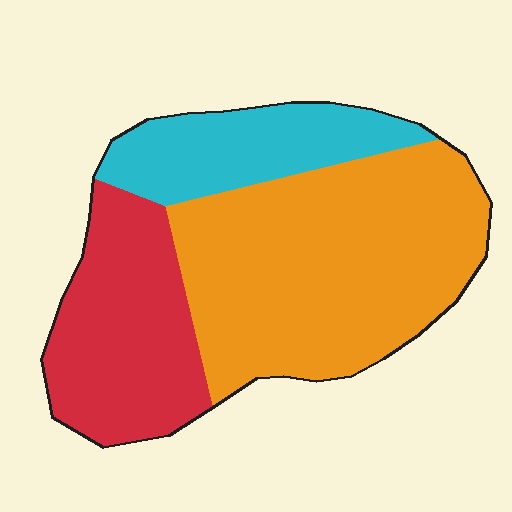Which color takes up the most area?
Orange, at roughly 55%.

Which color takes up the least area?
Cyan, at roughly 20%.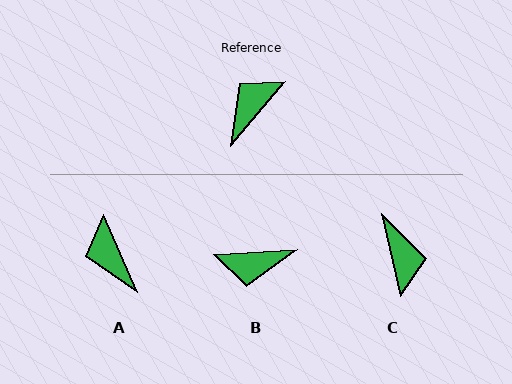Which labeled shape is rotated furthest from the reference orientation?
B, about 133 degrees away.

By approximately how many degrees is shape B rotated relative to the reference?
Approximately 133 degrees counter-clockwise.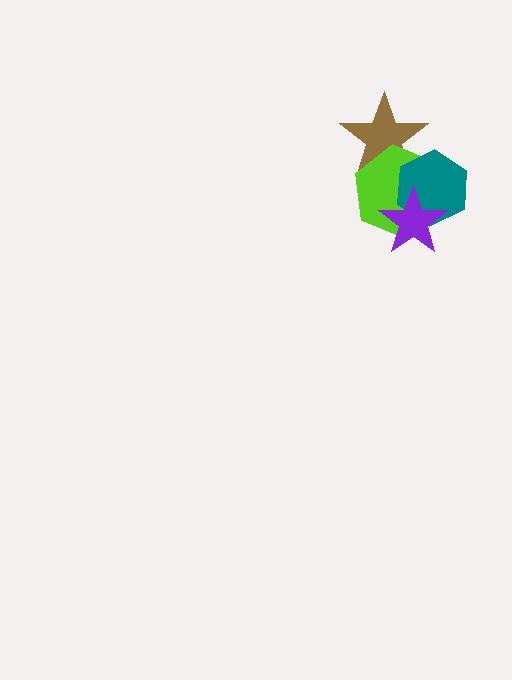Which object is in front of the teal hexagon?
The purple star is in front of the teal hexagon.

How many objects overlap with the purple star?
2 objects overlap with the purple star.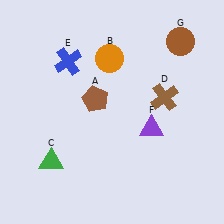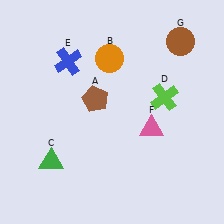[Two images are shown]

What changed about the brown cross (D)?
In Image 1, D is brown. In Image 2, it changed to lime.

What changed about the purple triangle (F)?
In Image 1, F is purple. In Image 2, it changed to pink.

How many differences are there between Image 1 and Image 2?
There are 2 differences between the two images.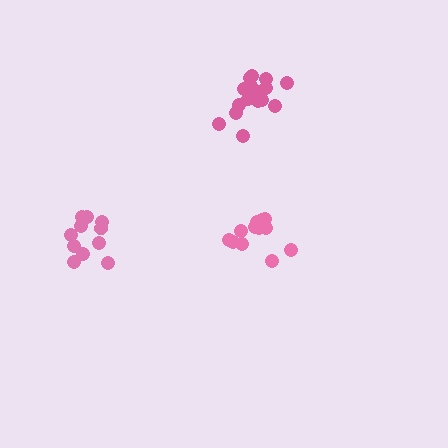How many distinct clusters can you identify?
There are 3 distinct clusters.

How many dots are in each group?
Group 1: 11 dots, Group 2: 17 dots, Group 3: 15 dots (43 total).